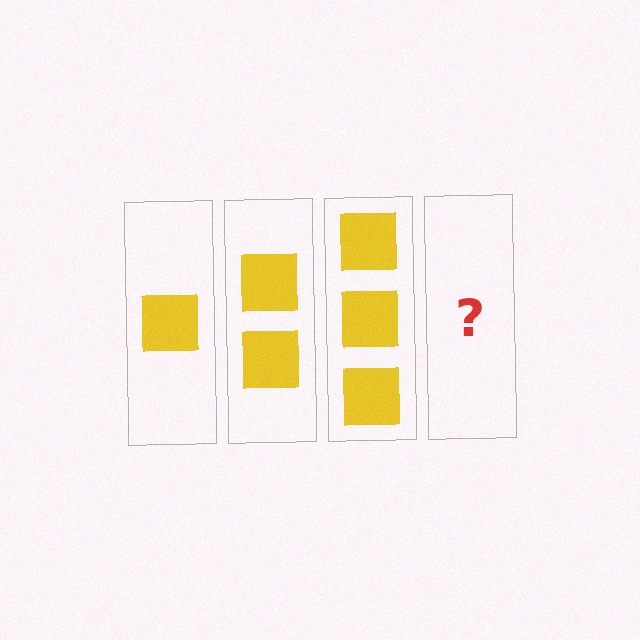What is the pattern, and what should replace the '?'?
The pattern is that each step adds one more square. The '?' should be 4 squares.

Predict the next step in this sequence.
The next step is 4 squares.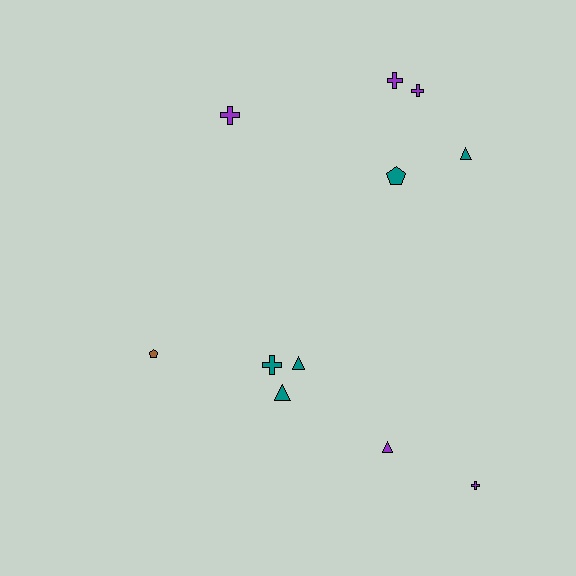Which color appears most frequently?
Purple, with 5 objects.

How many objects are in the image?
There are 11 objects.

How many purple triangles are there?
There is 1 purple triangle.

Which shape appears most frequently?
Cross, with 5 objects.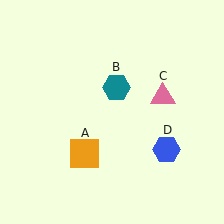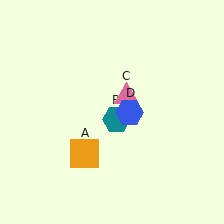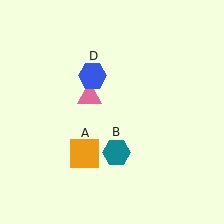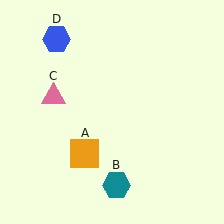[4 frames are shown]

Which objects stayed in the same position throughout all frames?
Orange square (object A) remained stationary.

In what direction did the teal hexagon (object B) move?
The teal hexagon (object B) moved down.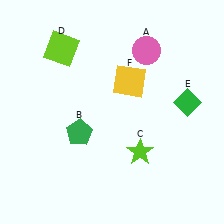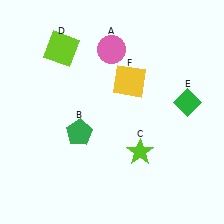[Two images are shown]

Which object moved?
The pink circle (A) moved left.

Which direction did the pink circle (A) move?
The pink circle (A) moved left.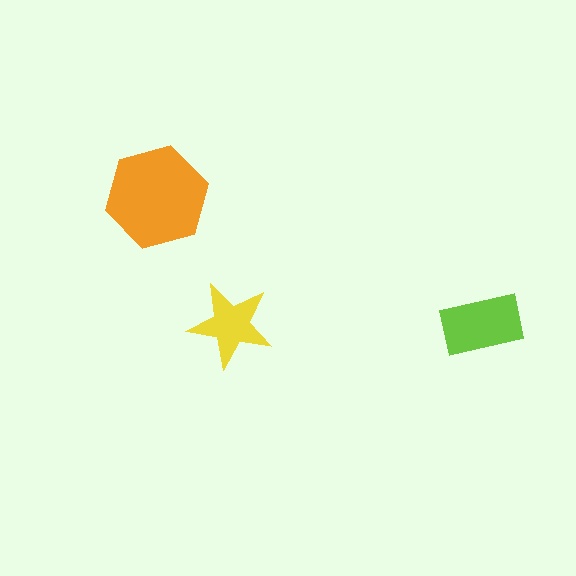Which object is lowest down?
The yellow star is bottommost.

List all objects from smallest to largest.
The yellow star, the lime rectangle, the orange hexagon.